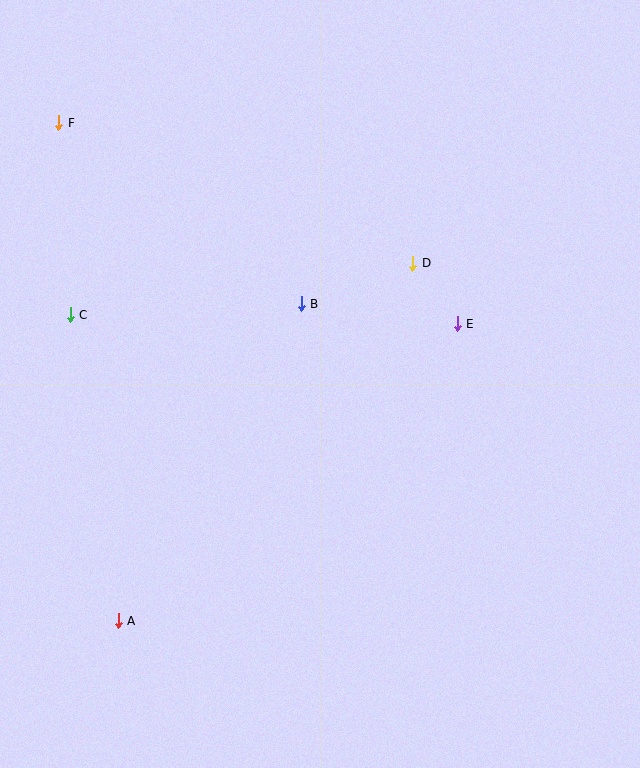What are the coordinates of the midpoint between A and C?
The midpoint between A and C is at (94, 468).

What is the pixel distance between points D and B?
The distance between D and B is 119 pixels.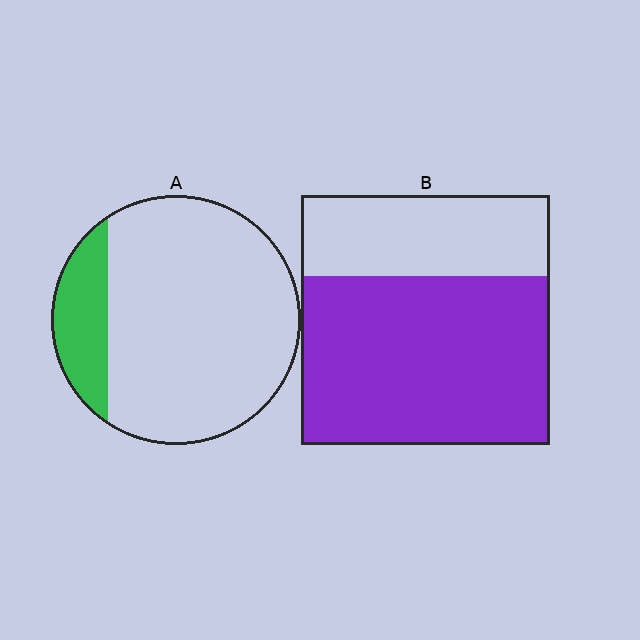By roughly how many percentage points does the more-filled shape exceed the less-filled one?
By roughly 50 percentage points (B over A).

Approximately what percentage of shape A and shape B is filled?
A is approximately 15% and B is approximately 70%.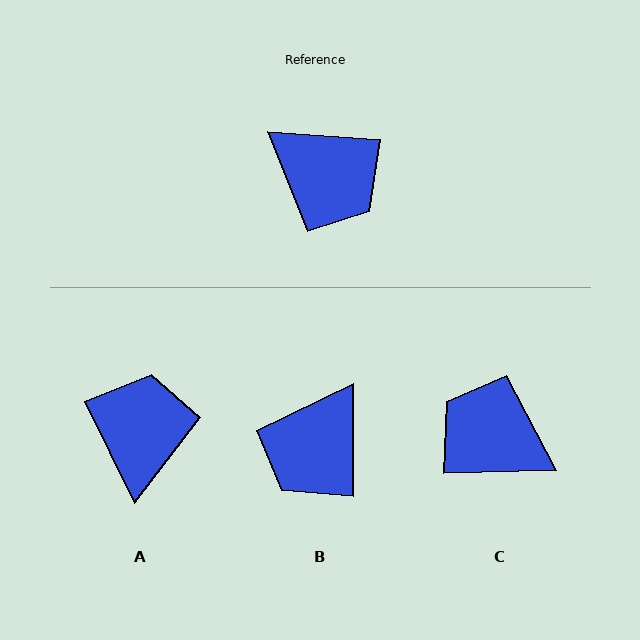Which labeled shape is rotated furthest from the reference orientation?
C, about 174 degrees away.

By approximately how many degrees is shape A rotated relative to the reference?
Approximately 120 degrees counter-clockwise.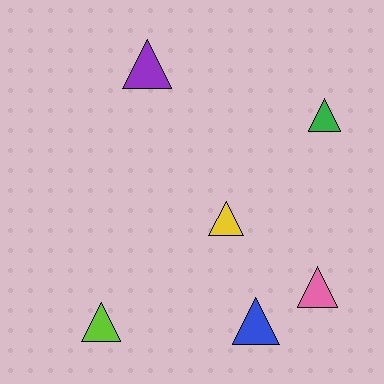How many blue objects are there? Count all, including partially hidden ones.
There is 1 blue object.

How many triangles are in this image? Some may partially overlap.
There are 6 triangles.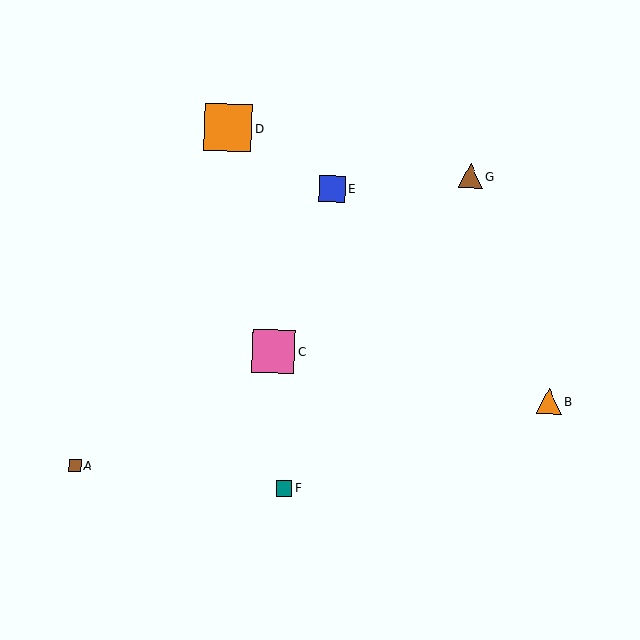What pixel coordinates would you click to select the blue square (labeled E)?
Click at (332, 189) to select the blue square E.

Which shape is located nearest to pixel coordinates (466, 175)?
The brown triangle (labeled G) at (470, 176) is nearest to that location.